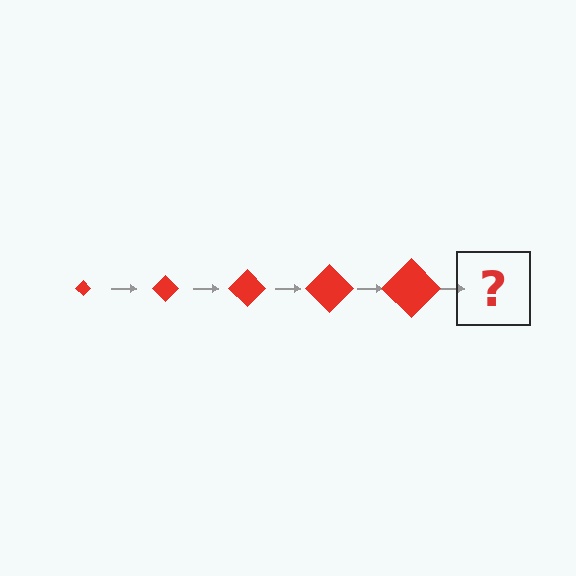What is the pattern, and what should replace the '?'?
The pattern is that the diamond gets progressively larger each step. The '?' should be a red diamond, larger than the previous one.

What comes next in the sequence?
The next element should be a red diamond, larger than the previous one.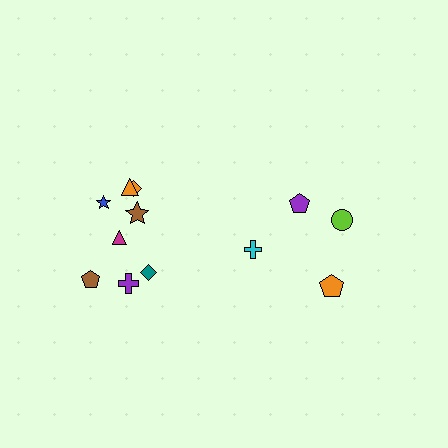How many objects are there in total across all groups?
There are 12 objects.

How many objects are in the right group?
There are 4 objects.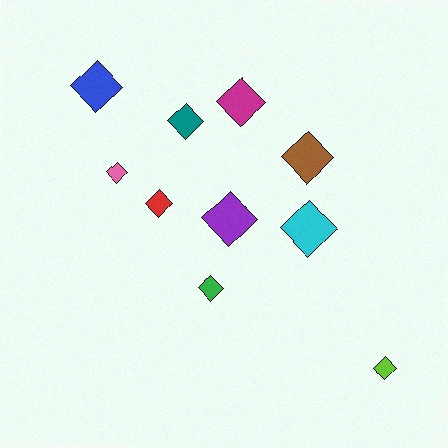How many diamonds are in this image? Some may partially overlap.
There are 10 diamonds.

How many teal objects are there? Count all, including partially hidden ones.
There is 1 teal object.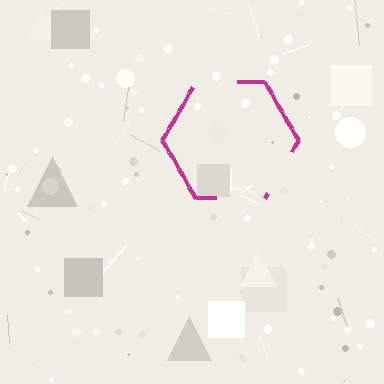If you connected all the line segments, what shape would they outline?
They would outline a hexagon.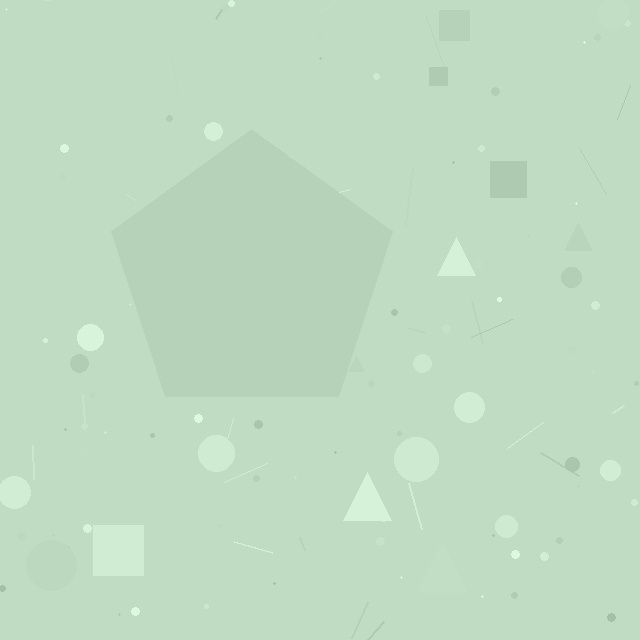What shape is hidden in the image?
A pentagon is hidden in the image.